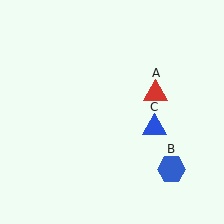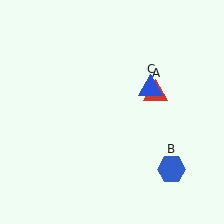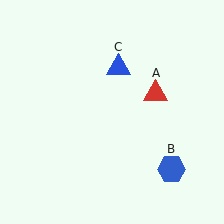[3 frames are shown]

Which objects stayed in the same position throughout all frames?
Red triangle (object A) and blue hexagon (object B) remained stationary.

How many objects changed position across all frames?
1 object changed position: blue triangle (object C).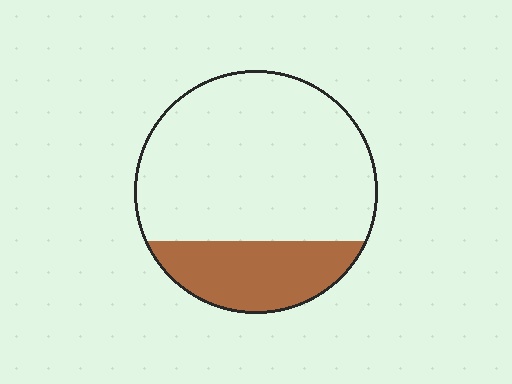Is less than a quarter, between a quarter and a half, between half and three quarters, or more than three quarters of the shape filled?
Between a quarter and a half.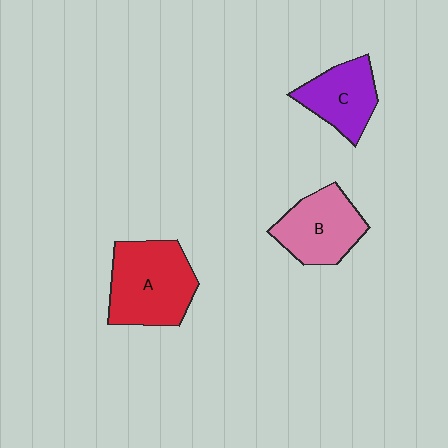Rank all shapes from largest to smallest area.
From largest to smallest: A (red), B (pink), C (purple).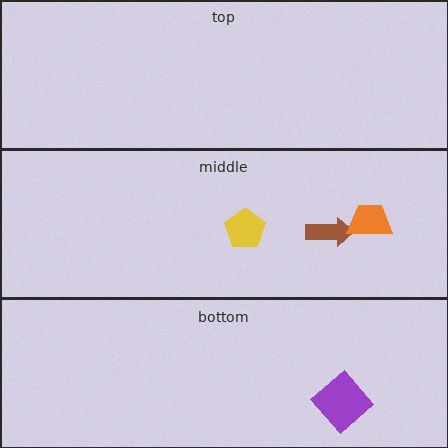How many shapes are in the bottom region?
1.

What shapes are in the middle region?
The brown arrow, the yellow pentagon, the orange trapezoid.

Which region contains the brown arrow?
The middle region.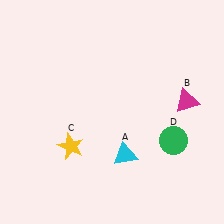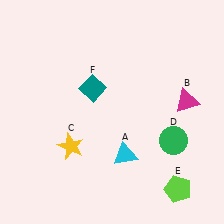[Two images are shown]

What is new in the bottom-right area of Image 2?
A lime pentagon (E) was added in the bottom-right area of Image 2.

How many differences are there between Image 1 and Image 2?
There are 2 differences between the two images.